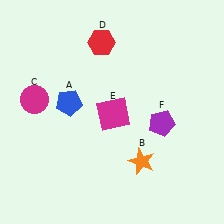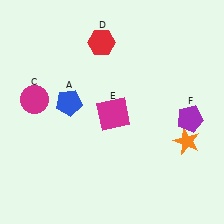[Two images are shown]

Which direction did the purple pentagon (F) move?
The purple pentagon (F) moved right.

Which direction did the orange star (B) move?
The orange star (B) moved right.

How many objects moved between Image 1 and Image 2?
2 objects moved between the two images.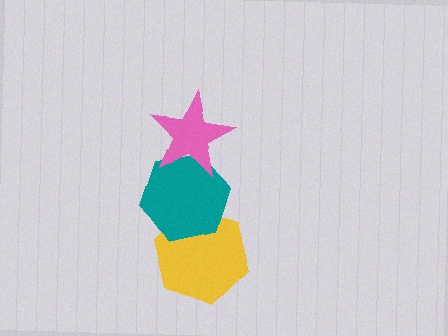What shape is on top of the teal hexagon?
The pink star is on top of the teal hexagon.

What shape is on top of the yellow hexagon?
The teal hexagon is on top of the yellow hexagon.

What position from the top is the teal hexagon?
The teal hexagon is 2nd from the top.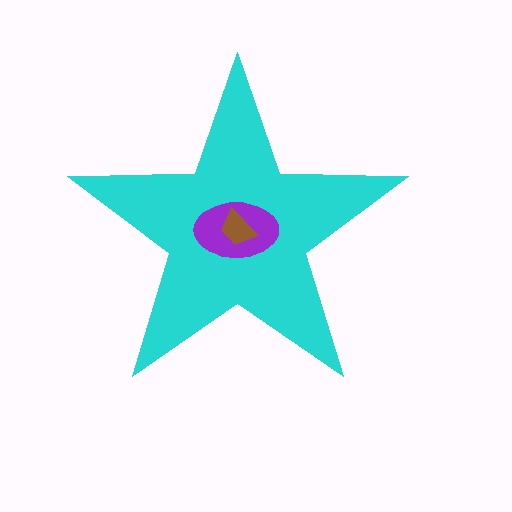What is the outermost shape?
The cyan star.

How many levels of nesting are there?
3.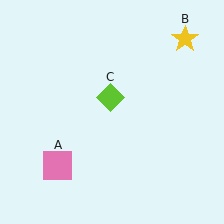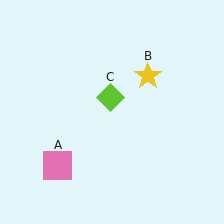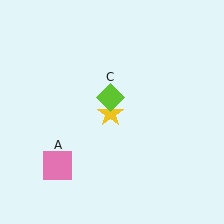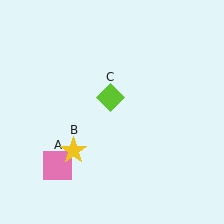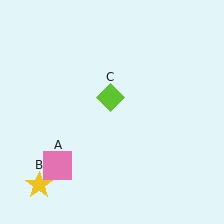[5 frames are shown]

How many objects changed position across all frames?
1 object changed position: yellow star (object B).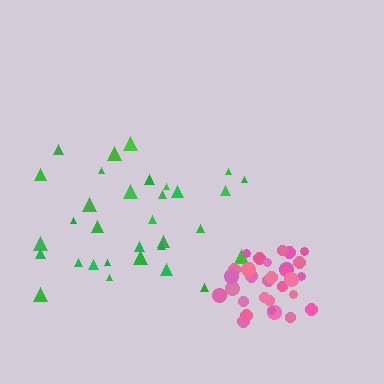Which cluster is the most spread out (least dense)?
Green.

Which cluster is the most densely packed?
Pink.